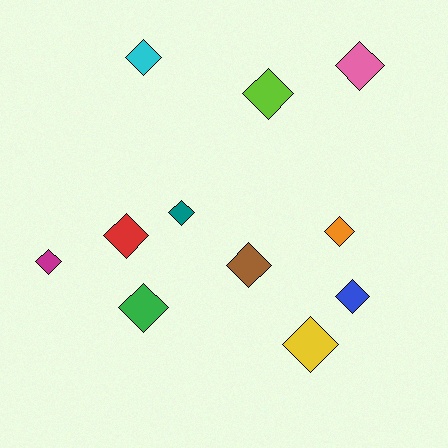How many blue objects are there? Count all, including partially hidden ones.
There is 1 blue object.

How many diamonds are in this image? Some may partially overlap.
There are 11 diamonds.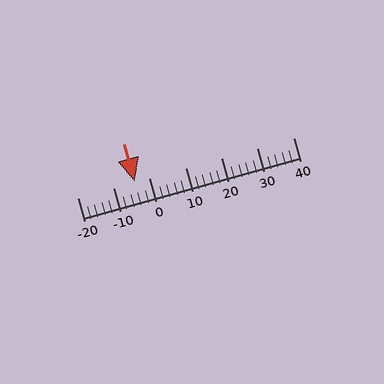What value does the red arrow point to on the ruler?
The red arrow points to approximately -4.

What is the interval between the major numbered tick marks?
The major tick marks are spaced 10 units apart.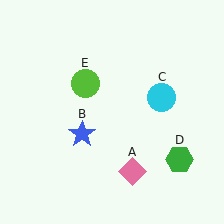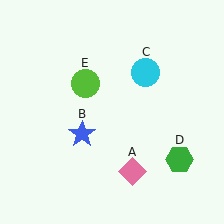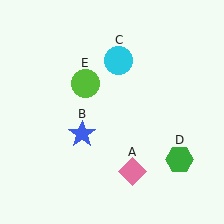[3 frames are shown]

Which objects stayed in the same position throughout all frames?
Pink diamond (object A) and blue star (object B) and green hexagon (object D) and lime circle (object E) remained stationary.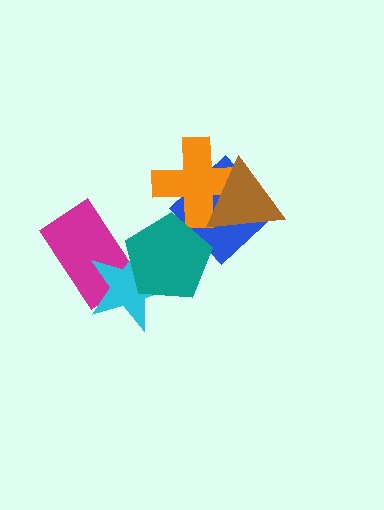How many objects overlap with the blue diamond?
3 objects overlap with the blue diamond.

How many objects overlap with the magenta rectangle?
2 objects overlap with the magenta rectangle.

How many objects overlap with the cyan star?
2 objects overlap with the cyan star.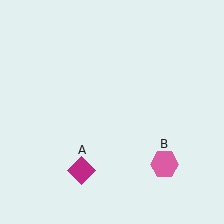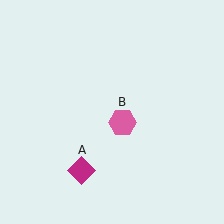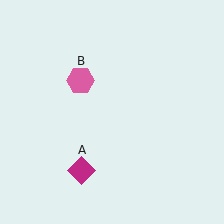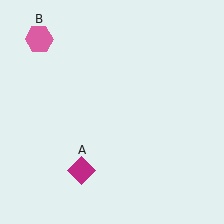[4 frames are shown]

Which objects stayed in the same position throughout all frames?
Magenta diamond (object A) remained stationary.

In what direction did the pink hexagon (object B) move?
The pink hexagon (object B) moved up and to the left.